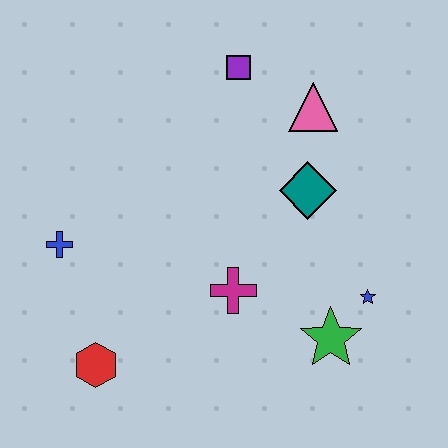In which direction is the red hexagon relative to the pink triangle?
The red hexagon is below the pink triangle.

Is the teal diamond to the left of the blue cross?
No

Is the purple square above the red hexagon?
Yes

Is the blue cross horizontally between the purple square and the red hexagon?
No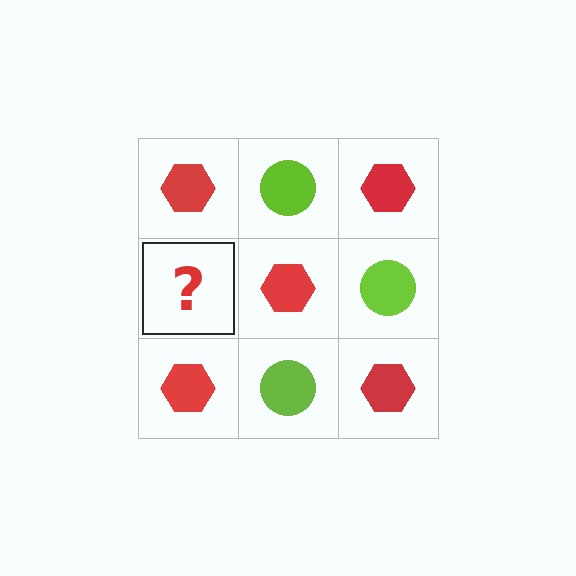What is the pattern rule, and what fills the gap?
The rule is that it alternates red hexagon and lime circle in a checkerboard pattern. The gap should be filled with a lime circle.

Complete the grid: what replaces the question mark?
The question mark should be replaced with a lime circle.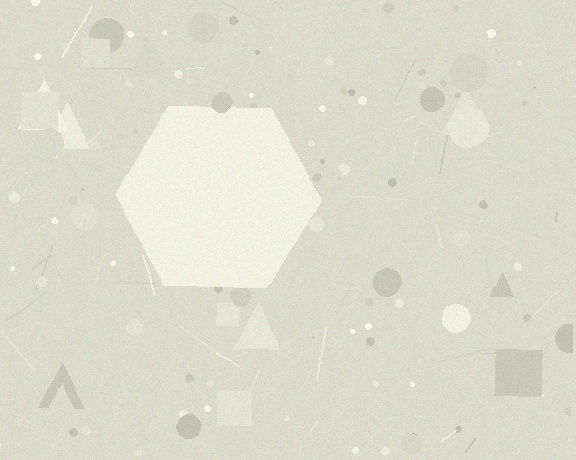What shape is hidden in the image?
A hexagon is hidden in the image.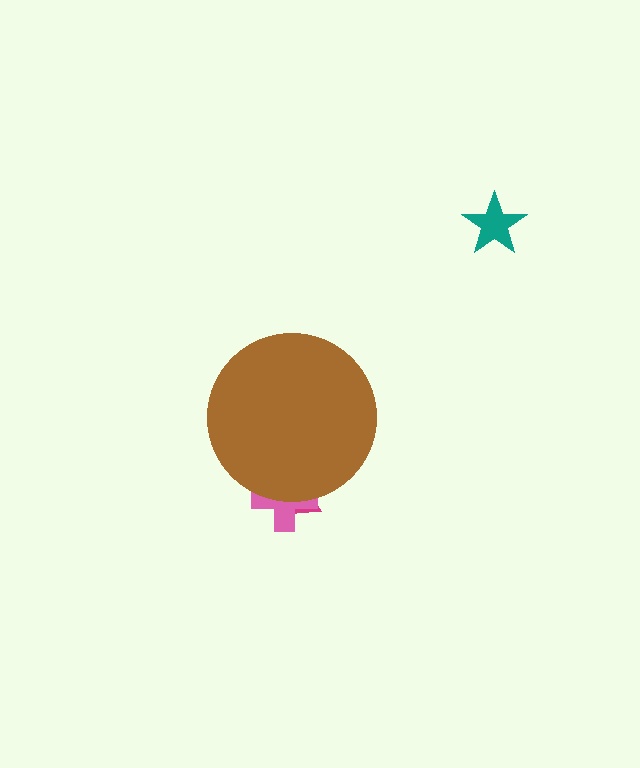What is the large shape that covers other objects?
A brown circle.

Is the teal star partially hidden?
No, the teal star is fully visible.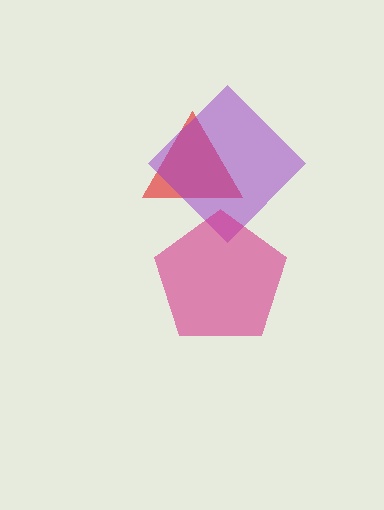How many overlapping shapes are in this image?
There are 3 overlapping shapes in the image.